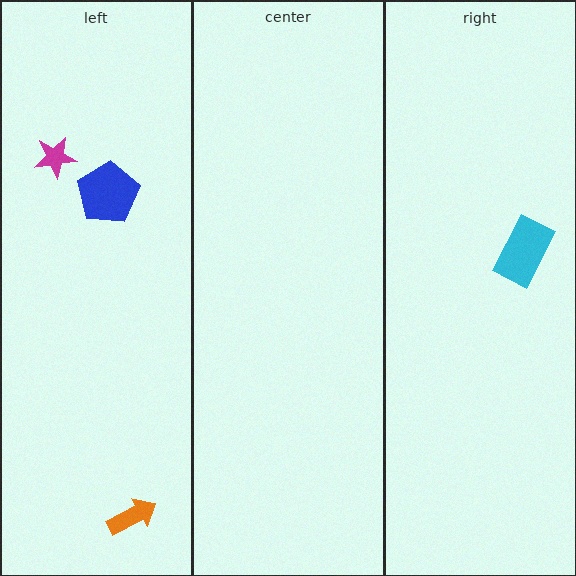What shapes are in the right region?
The cyan rectangle.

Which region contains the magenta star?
The left region.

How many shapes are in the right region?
1.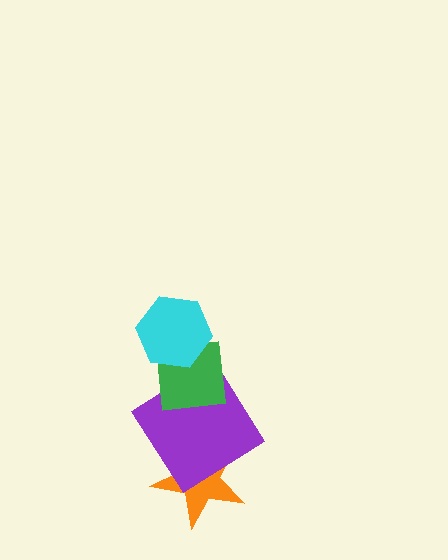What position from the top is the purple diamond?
The purple diamond is 3rd from the top.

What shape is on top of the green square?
The cyan hexagon is on top of the green square.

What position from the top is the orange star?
The orange star is 4th from the top.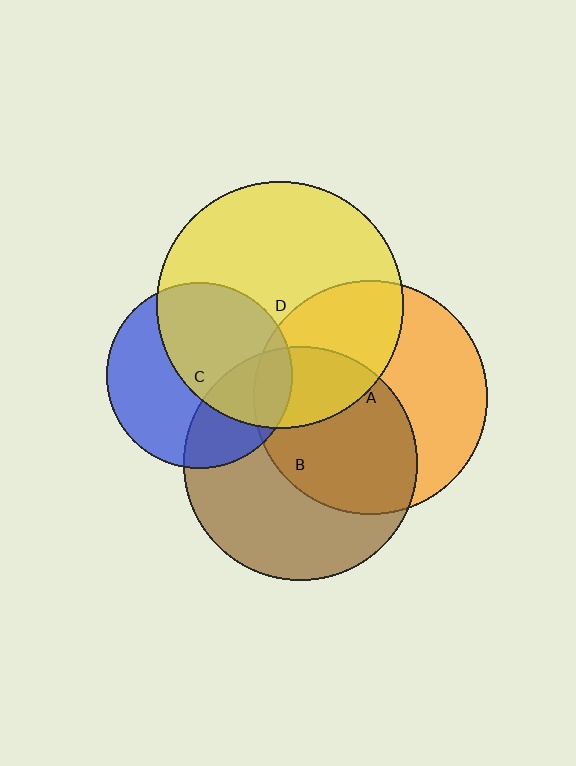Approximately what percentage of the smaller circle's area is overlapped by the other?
Approximately 50%.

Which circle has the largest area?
Circle D (yellow).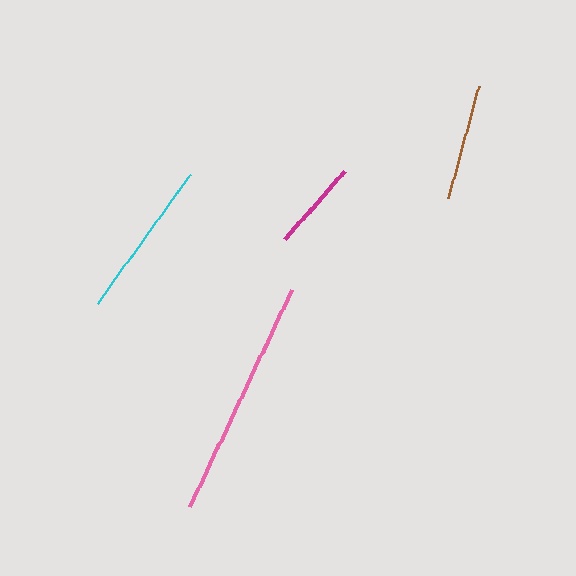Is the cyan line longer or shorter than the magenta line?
The cyan line is longer than the magenta line.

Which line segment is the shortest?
The magenta line is the shortest at approximately 90 pixels.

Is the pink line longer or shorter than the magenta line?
The pink line is longer than the magenta line.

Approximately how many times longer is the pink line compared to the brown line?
The pink line is approximately 2.1 times the length of the brown line.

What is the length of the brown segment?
The brown segment is approximately 116 pixels long.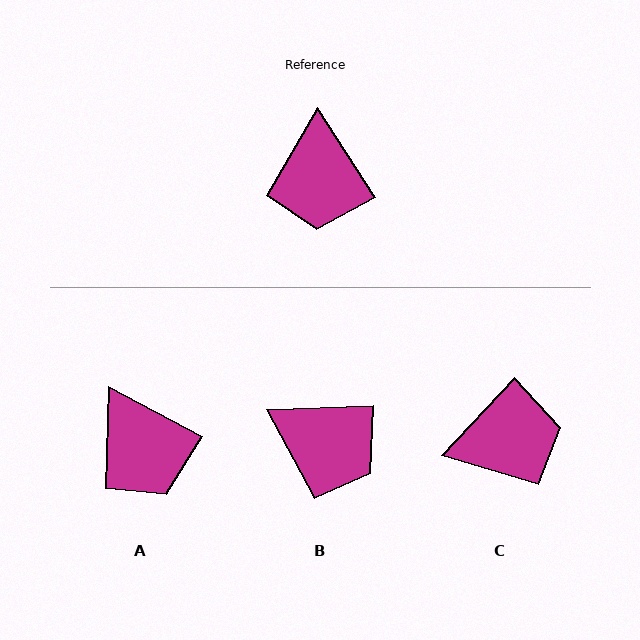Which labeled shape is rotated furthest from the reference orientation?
C, about 104 degrees away.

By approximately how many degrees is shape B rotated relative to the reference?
Approximately 59 degrees counter-clockwise.